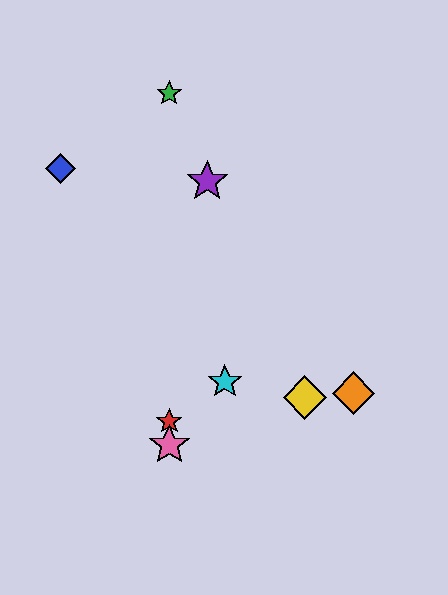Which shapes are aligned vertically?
The red star, the green star, the pink star are aligned vertically.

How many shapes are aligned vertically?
3 shapes (the red star, the green star, the pink star) are aligned vertically.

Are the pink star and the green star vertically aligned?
Yes, both are at x≈169.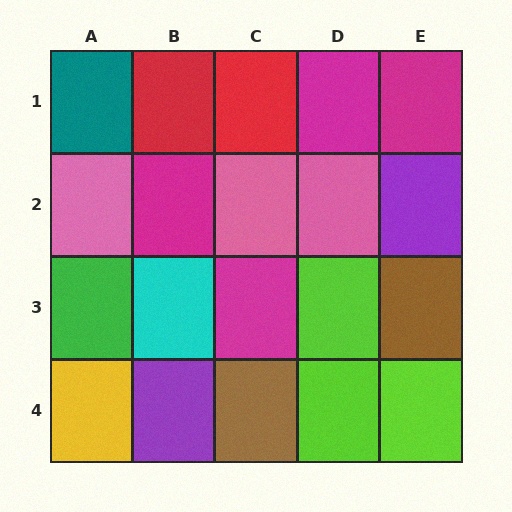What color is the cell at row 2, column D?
Pink.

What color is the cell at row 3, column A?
Green.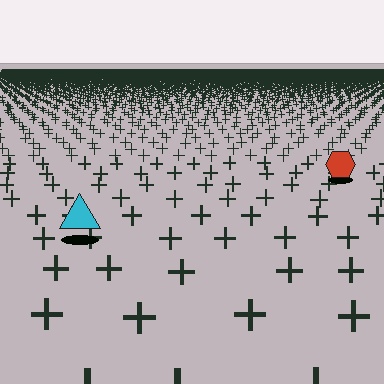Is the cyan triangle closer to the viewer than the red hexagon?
Yes. The cyan triangle is closer — you can tell from the texture gradient: the ground texture is coarser near it.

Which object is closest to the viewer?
The cyan triangle is closest. The texture marks near it are larger and more spread out.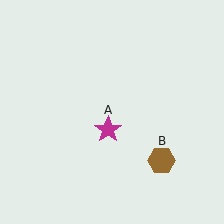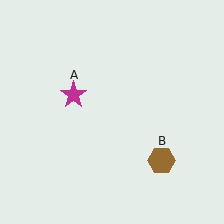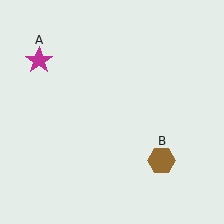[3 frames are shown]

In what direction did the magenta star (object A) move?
The magenta star (object A) moved up and to the left.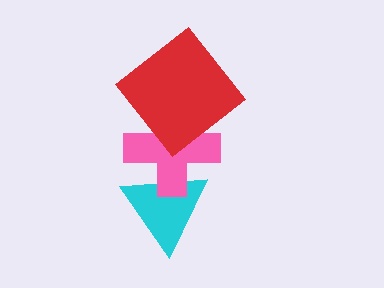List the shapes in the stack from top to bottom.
From top to bottom: the red diamond, the pink cross, the cyan triangle.